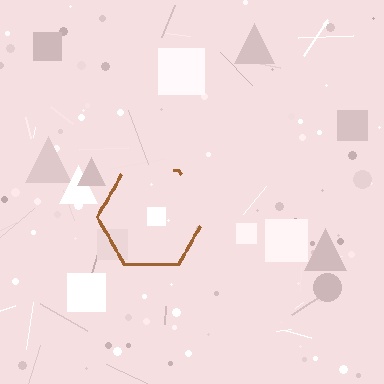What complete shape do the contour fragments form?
The contour fragments form a hexagon.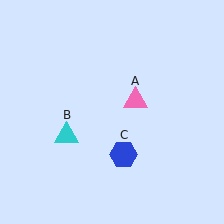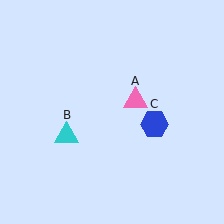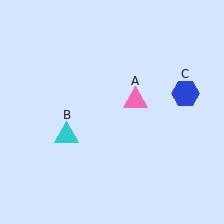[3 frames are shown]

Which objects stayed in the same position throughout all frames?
Pink triangle (object A) and cyan triangle (object B) remained stationary.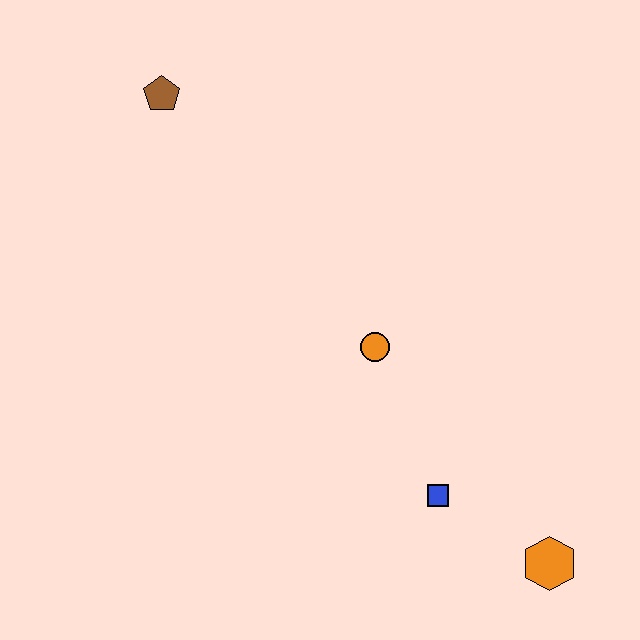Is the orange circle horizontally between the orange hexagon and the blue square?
No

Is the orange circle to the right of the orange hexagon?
No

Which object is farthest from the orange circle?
The brown pentagon is farthest from the orange circle.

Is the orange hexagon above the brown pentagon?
No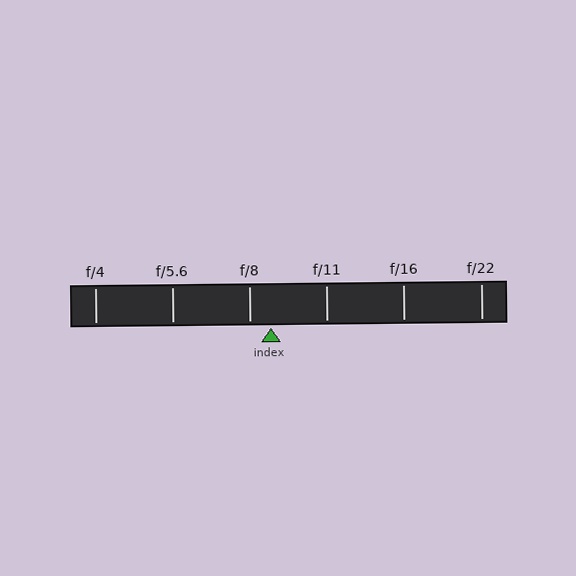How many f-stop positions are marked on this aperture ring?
There are 6 f-stop positions marked.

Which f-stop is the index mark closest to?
The index mark is closest to f/8.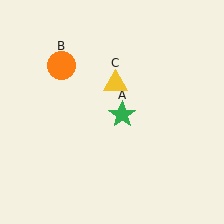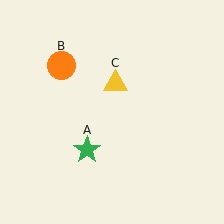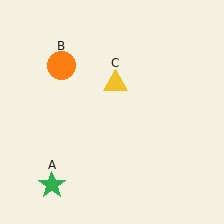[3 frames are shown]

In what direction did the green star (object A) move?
The green star (object A) moved down and to the left.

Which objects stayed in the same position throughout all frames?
Orange circle (object B) and yellow triangle (object C) remained stationary.